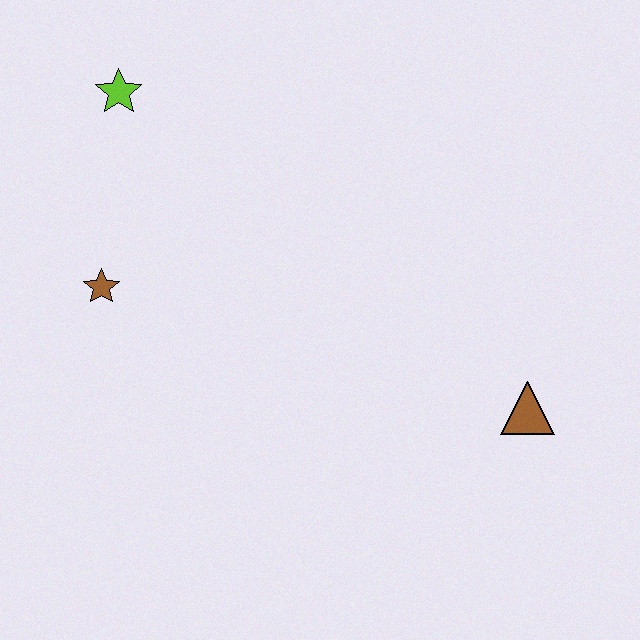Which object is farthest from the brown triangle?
The lime star is farthest from the brown triangle.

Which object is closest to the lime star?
The brown star is closest to the lime star.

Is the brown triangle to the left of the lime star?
No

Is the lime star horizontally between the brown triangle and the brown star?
Yes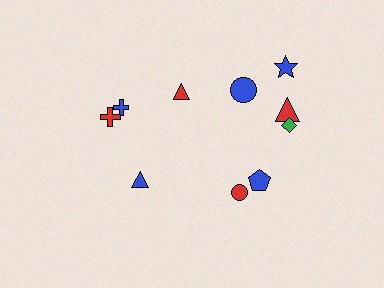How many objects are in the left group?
There are 4 objects.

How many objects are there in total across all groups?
There are 10 objects.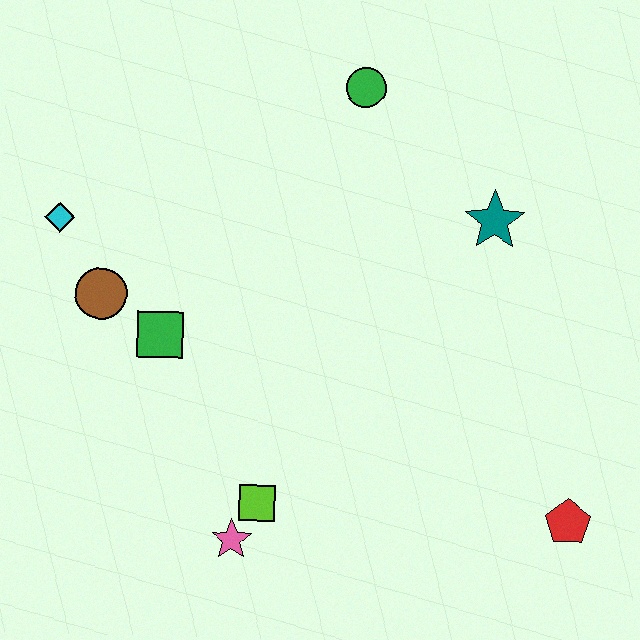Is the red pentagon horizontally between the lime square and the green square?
No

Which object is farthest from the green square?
The red pentagon is farthest from the green square.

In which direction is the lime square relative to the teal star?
The lime square is below the teal star.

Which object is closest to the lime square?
The pink star is closest to the lime square.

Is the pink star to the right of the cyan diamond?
Yes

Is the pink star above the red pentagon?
No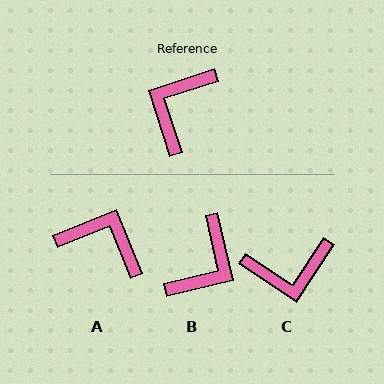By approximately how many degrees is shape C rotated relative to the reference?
Approximately 128 degrees counter-clockwise.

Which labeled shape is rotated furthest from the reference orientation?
B, about 175 degrees away.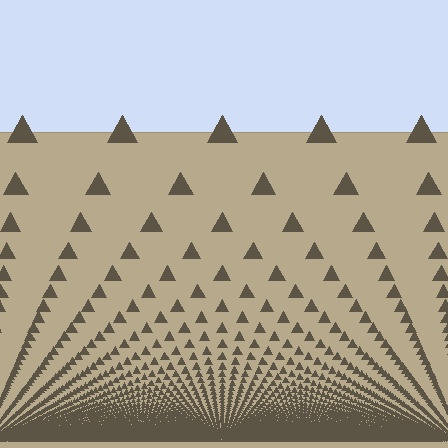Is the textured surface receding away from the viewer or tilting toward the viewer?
The surface appears to tilt toward the viewer. Texture elements get larger and sparser toward the top.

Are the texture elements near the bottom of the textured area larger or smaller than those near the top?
Smaller. The gradient is inverted — elements near the bottom are smaller and denser.